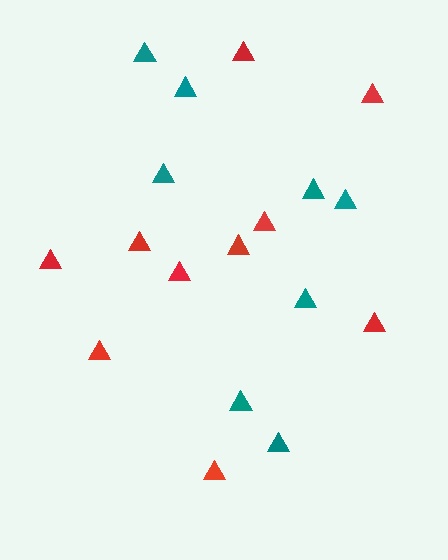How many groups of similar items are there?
There are 2 groups: one group of teal triangles (8) and one group of red triangles (10).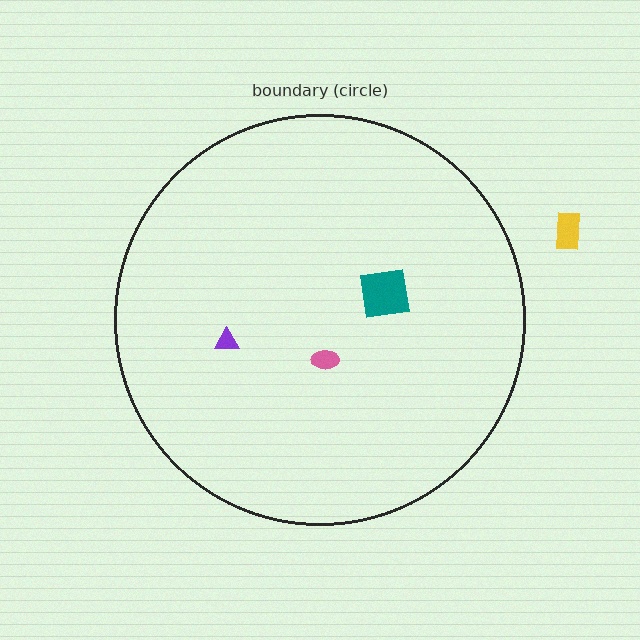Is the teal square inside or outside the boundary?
Inside.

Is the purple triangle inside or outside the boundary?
Inside.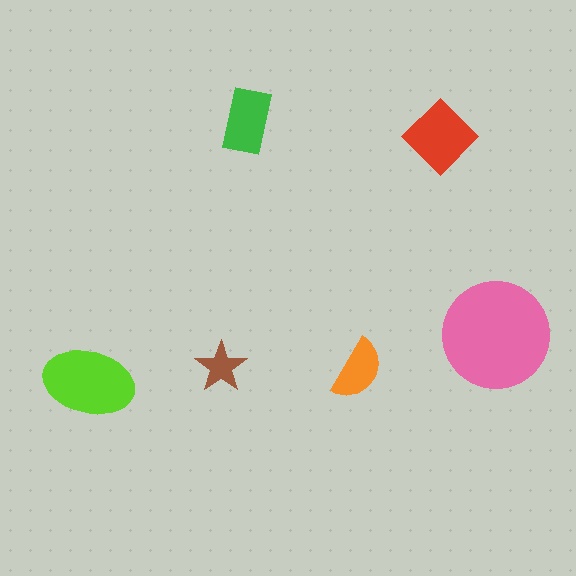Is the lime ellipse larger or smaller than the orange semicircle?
Larger.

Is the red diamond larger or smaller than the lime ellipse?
Smaller.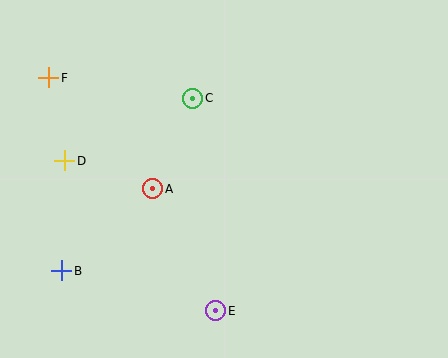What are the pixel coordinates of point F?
Point F is at (49, 78).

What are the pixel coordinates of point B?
Point B is at (62, 271).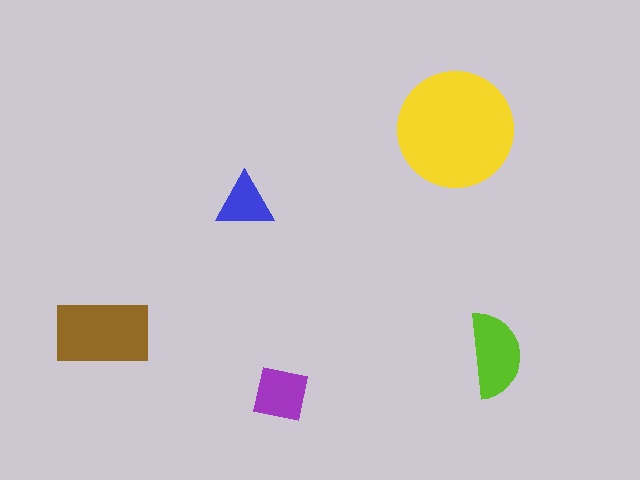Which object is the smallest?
The blue triangle.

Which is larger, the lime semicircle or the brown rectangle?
The brown rectangle.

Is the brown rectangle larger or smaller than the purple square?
Larger.